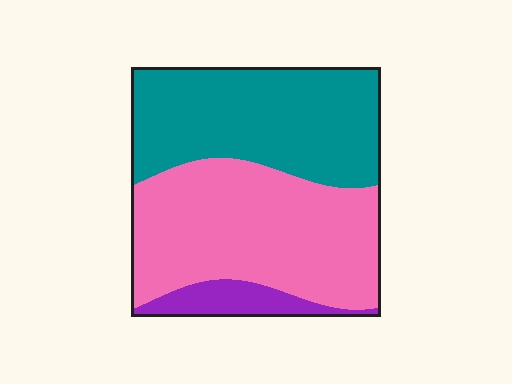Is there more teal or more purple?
Teal.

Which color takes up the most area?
Pink, at roughly 50%.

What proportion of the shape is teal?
Teal takes up about two fifths (2/5) of the shape.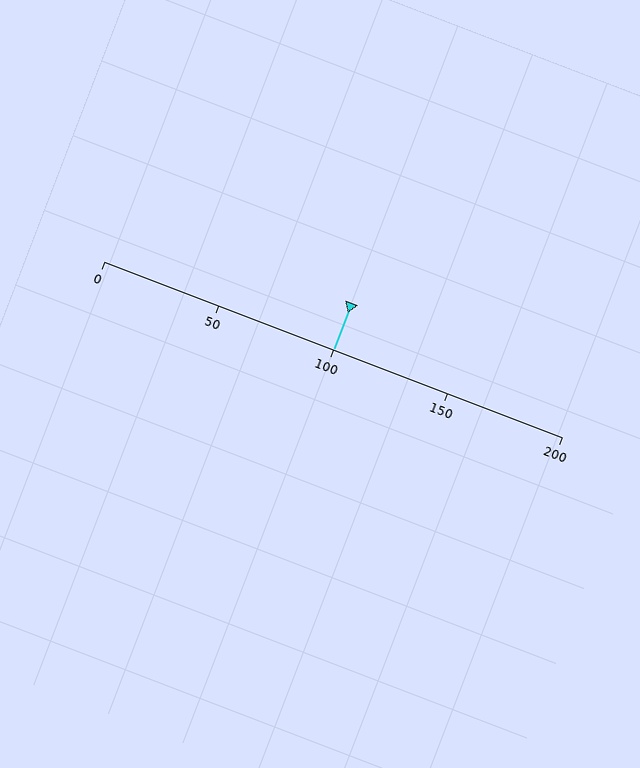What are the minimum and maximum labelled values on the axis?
The axis runs from 0 to 200.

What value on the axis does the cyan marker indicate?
The marker indicates approximately 100.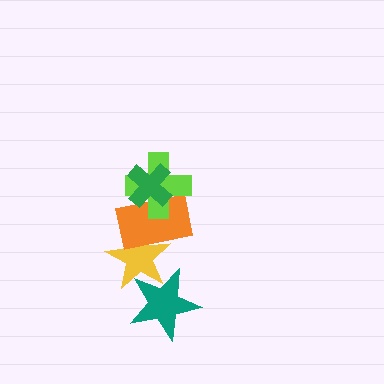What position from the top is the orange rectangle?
The orange rectangle is 3rd from the top.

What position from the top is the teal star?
The teal star is 5th from the top.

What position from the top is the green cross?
The green cross is 1st from the top.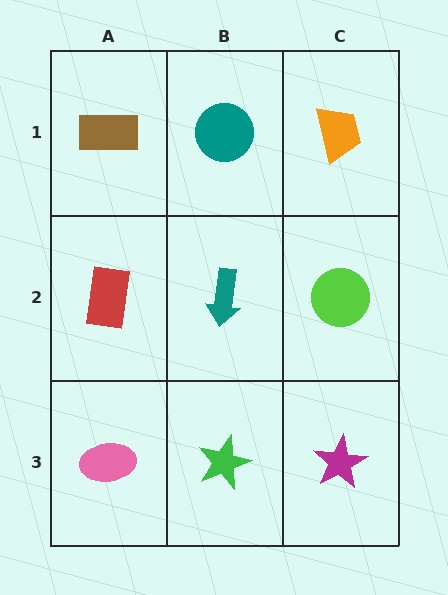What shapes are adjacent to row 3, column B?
A teal arrow (row 2, column B), a pink ellipse (row 3, column A), a magenta star (row 3, column C).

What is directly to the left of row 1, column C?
A teal circle.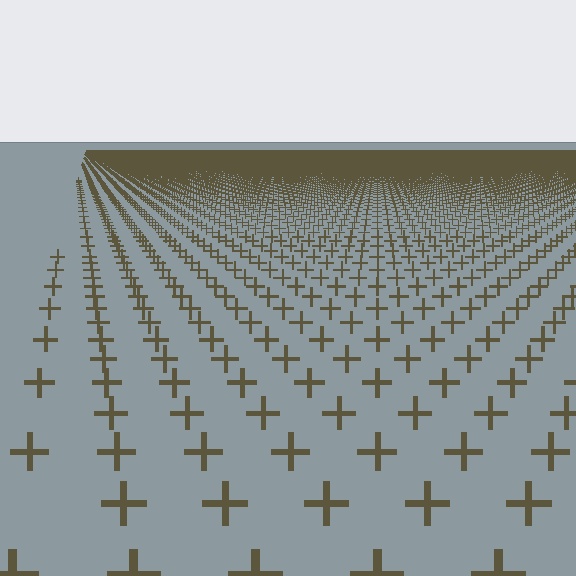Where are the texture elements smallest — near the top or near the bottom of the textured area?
Near the top.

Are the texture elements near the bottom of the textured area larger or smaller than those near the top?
Larger. Near the bottom, elements are closer to the viewer and appear at a bigger on-screen size.